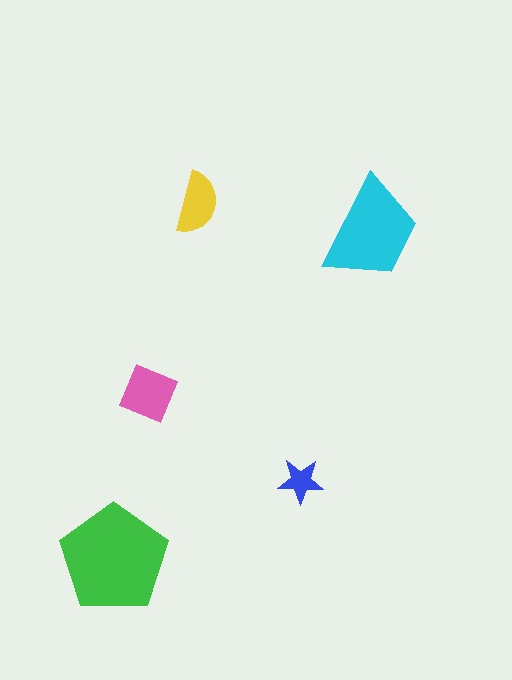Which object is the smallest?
The blue star.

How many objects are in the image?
There are 5 objects in the image.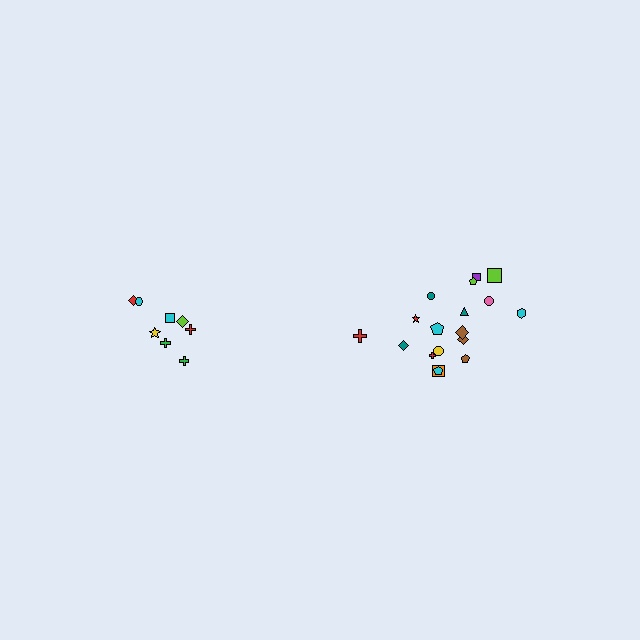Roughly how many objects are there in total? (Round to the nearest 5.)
Roughly 25 objects in total.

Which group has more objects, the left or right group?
The right group.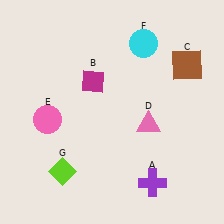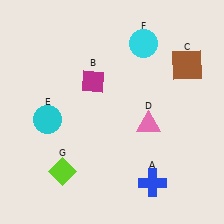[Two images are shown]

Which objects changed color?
A changed from purple to blue. E changed from pink to cyan.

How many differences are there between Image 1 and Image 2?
There are 2 differences between the two images.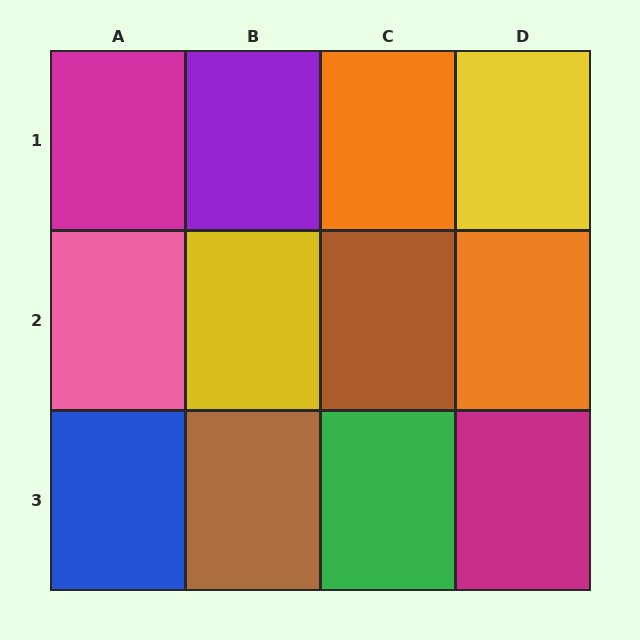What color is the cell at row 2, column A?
Pink.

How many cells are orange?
2 cells are orange.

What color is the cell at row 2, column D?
Orange.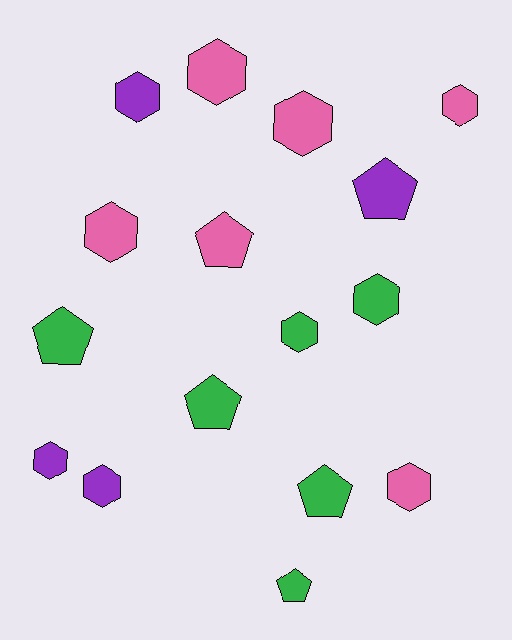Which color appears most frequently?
Pink, with 6 objects.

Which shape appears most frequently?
Hexagon, with 10 objects.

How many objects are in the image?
There are 16 objects.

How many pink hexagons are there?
There are 5 pink hexagons.